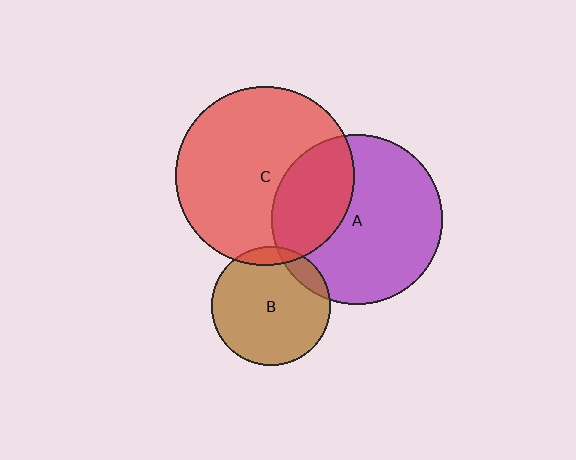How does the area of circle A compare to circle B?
Approximately 2.1 times.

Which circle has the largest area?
Circle C (red).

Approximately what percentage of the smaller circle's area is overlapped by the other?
Approximately 10%.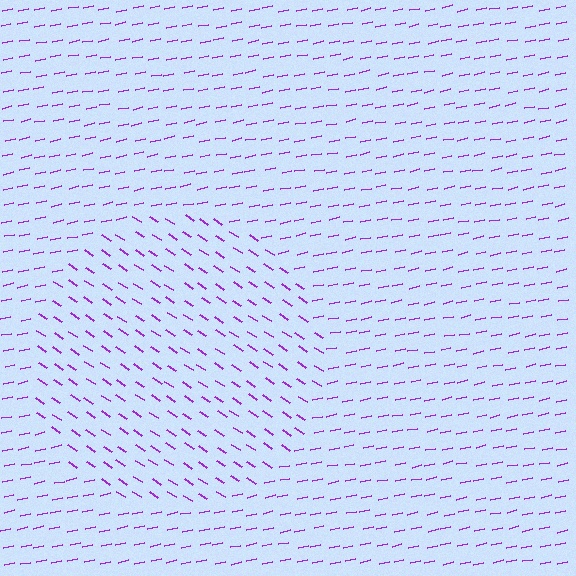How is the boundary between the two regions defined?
The boundary is defined purely by a change in line orientation (approximately 45 degrees difference). All lines are the same color and thickness.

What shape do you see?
I see a circle.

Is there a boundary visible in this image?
Yes, there is a texture boundary formed by a change in line orientation.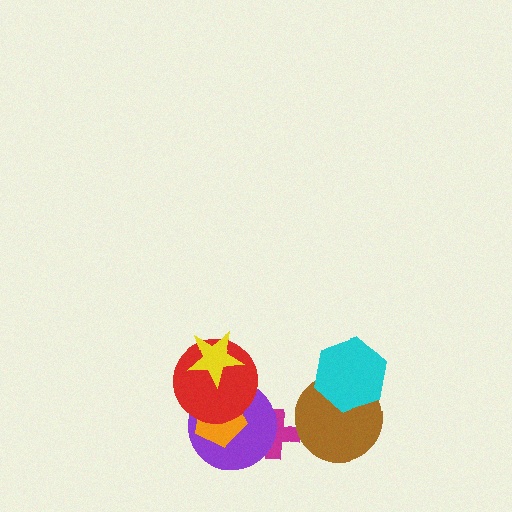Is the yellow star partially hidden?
No, no other shape covers it.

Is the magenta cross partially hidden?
Yes, it is partially covered by another shape.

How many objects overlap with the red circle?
3 objects overlap with the red circle.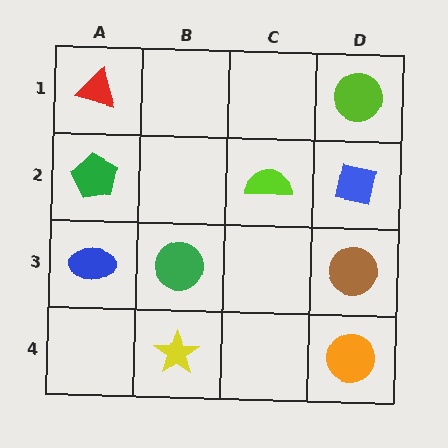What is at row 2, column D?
A blue square.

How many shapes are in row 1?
2 shapes.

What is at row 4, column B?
A yellow star.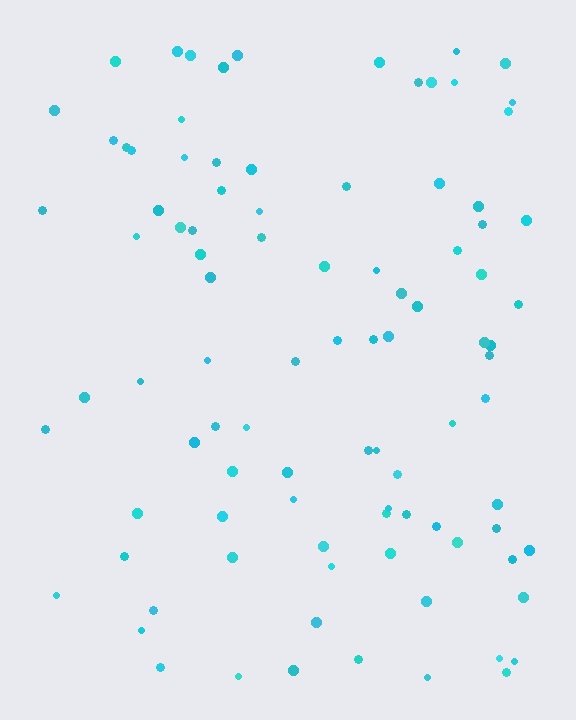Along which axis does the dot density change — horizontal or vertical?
Horizontal.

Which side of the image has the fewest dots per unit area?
The left.